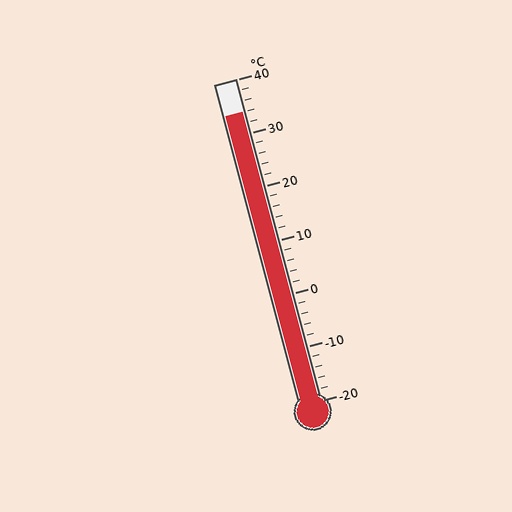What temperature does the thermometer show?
The thermometer shows approximately 34°C.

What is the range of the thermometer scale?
The thermometer scale ranges from -20°C to 40°C.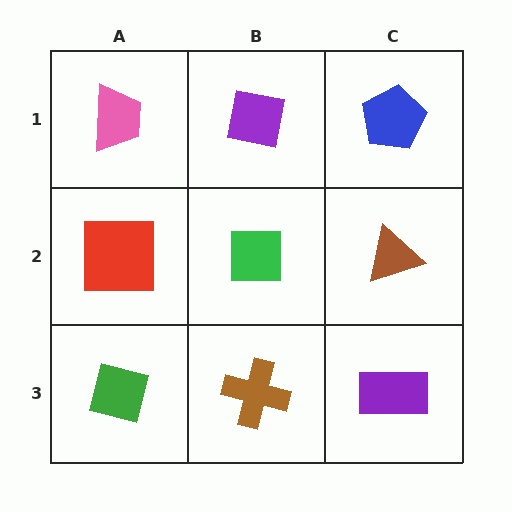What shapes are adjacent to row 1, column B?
A green square (row 2, column B), a pink trapezoid (row 1, column A), a blue pentagon (row 1, column C).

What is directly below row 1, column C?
A brown triangle.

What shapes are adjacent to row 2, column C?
A blue pentagon (row 1, column C), a purple rectangle (row 3, column C), a green square (row 2, column B).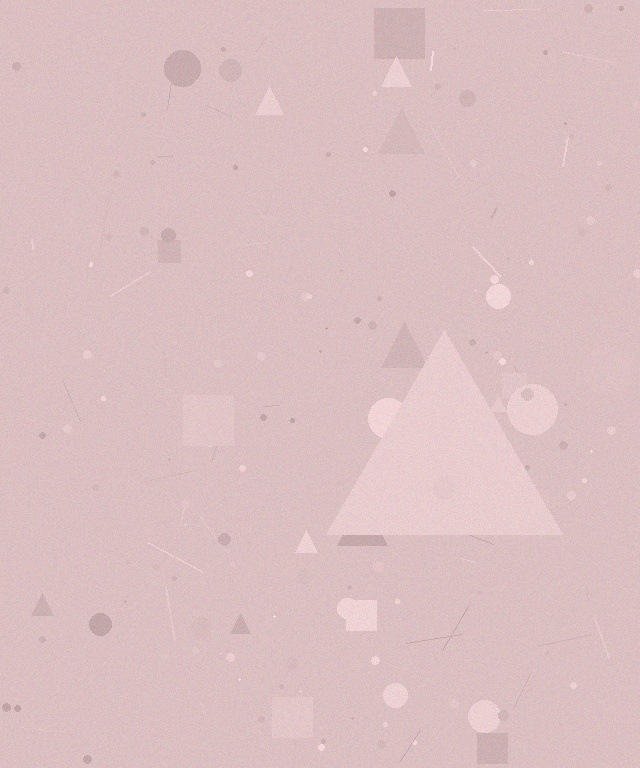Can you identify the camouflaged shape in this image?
The camouflaged shape is a triangle.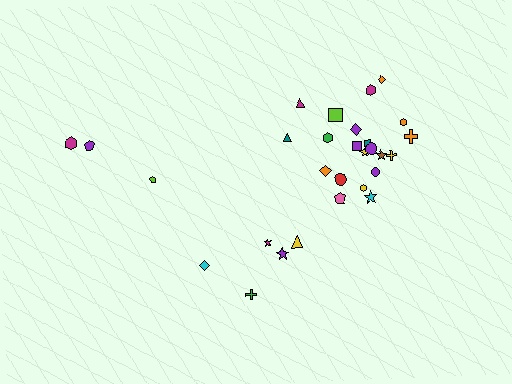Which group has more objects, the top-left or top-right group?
The top-right group.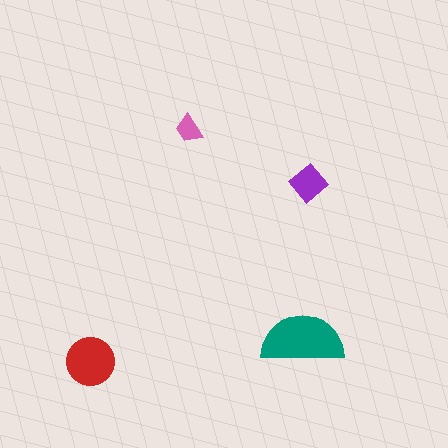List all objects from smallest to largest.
The pink trapezoid, the purple diamond, the red circle, the teal semicircle.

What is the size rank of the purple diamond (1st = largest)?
3rd.